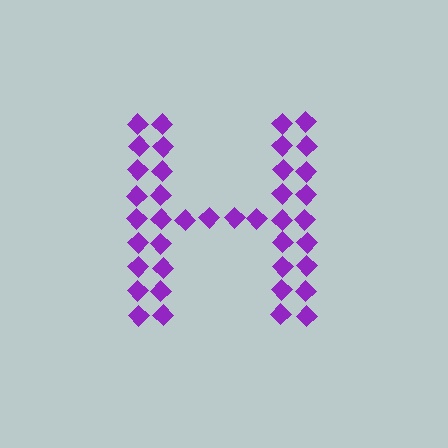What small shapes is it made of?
It is made of small diamonds.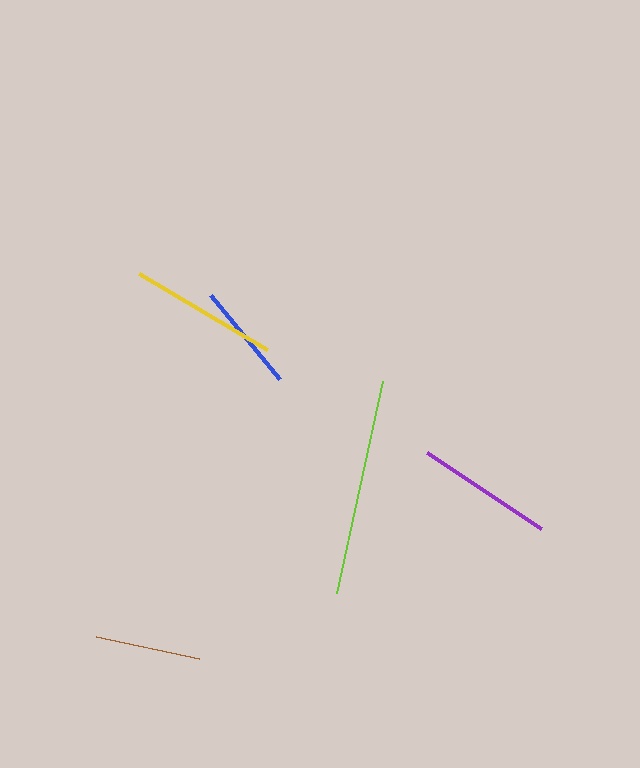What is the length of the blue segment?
The blue segment is approximately 108 pixels long.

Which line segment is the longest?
The lime line is the longest at approximately 217 pixels.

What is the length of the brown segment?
The brown segment is approximately 105 pixels long.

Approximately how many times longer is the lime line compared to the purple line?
The lime line is approximately 1.6 times the length of the purple line.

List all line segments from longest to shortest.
From longest to shortest: lime, yellow, purple, blue, brown.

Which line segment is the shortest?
The brown line is the shortest at approximately 105 pixels.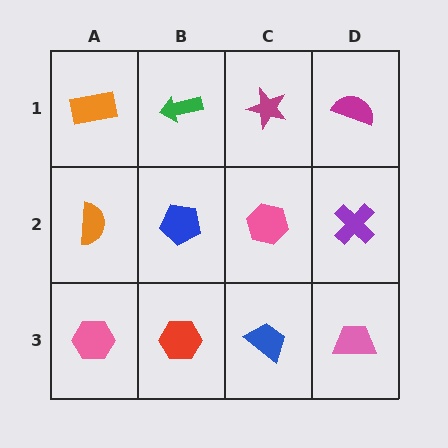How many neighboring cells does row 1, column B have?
3.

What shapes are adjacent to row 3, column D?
A purple cross (row 2, column D), a blue trapezoid (row 3, column C).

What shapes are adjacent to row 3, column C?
A pink hexagon (row 2, column C), a red hexagon (row 3, column B), a pink trapezoid (row 3, column D).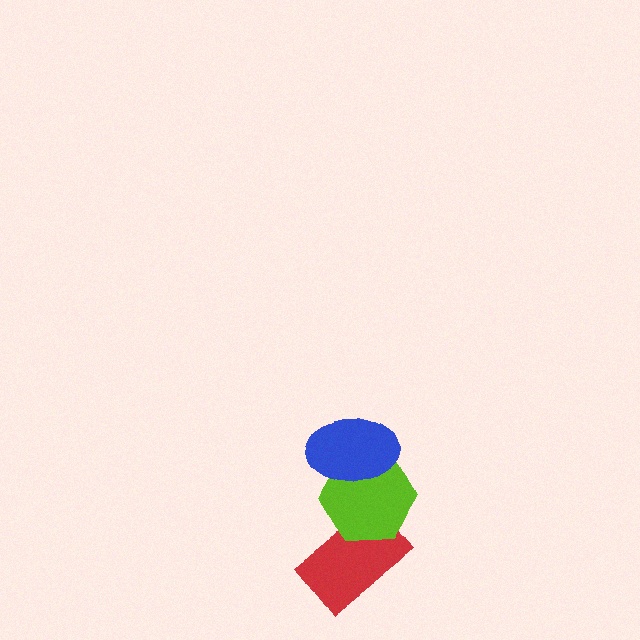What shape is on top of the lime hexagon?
The blue ellipse is on top of the lime hexagon.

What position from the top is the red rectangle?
The red rectangle is 3rd from the top.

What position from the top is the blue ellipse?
The blue ellipse is 1st from the top.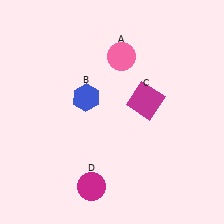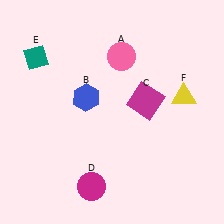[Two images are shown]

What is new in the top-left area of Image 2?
A teal diamond (E) was added in the top-left area of Image 2.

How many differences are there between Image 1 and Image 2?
There are 2 differences between the two images.